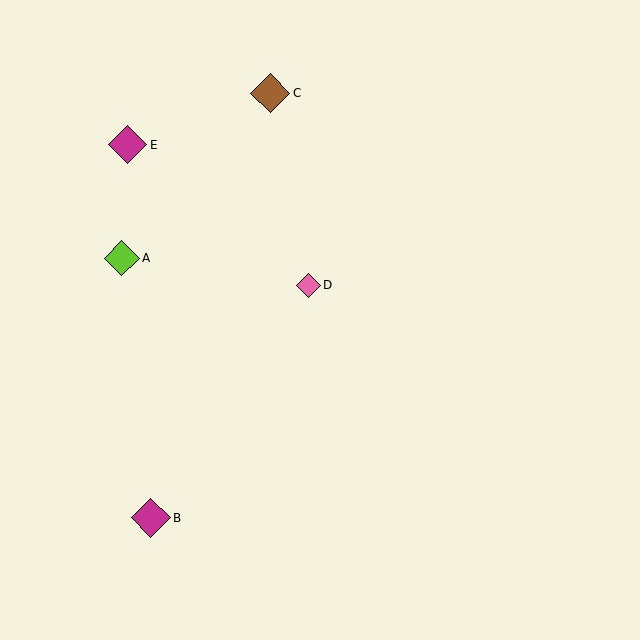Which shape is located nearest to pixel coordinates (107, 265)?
The lime diamond (labeled A) at (122, 258) is nearest to that location.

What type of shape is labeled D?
Shape D is a pink diamond.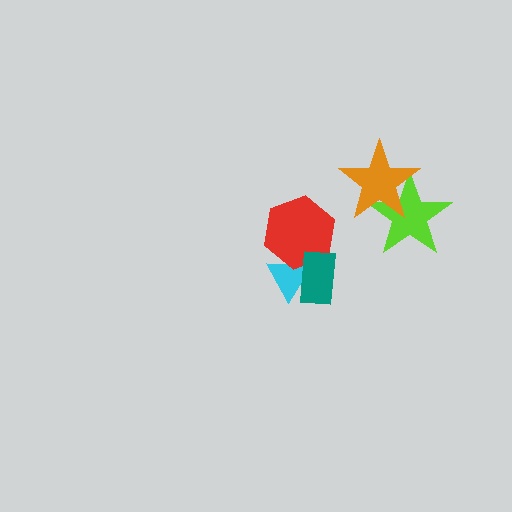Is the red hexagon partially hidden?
Yes, it is partially covered by another shape.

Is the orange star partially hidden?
No, no other shape covers it.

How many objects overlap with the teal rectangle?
2 objects overlap with the teal rectangle.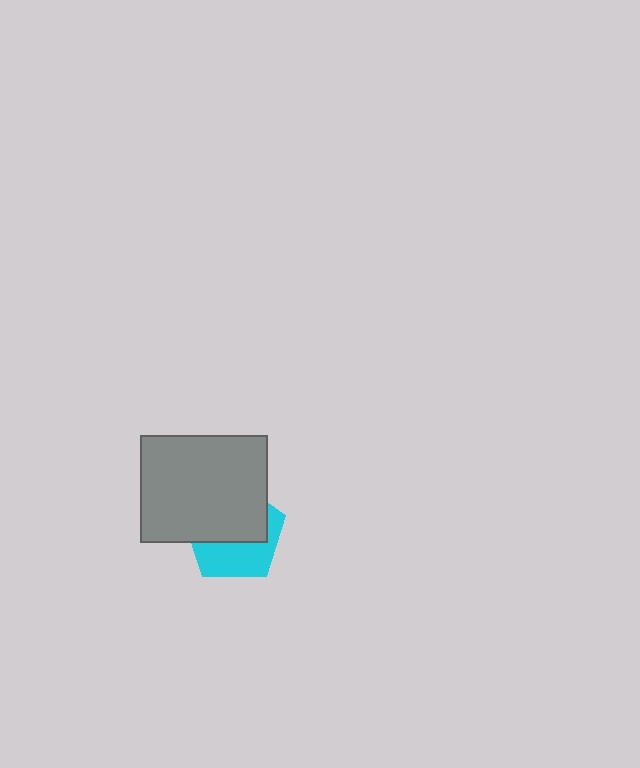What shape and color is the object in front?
The object in front is a gray rectangle.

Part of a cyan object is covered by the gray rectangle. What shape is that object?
It is a pentagon.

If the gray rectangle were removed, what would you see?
You would see the complete cyan pentagon.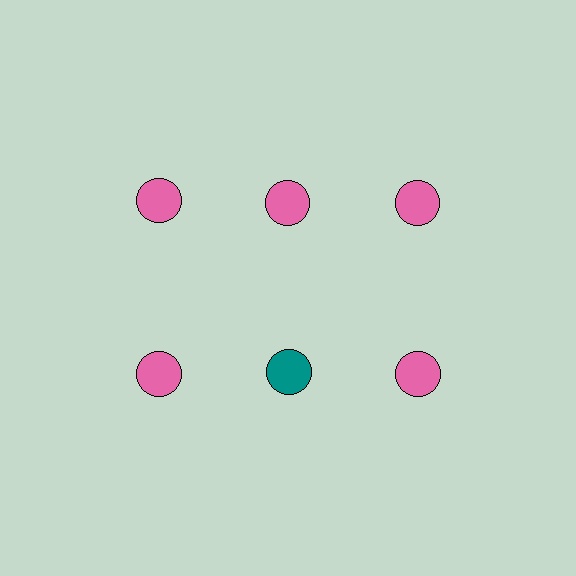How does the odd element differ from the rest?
It has a different color: teal instead of pink.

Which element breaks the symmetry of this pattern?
The teal circle in the second row, second from left column breaks the symmetry. All other shapes are pink circles.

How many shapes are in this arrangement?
There are 6 shapes arranged in a grid pattern.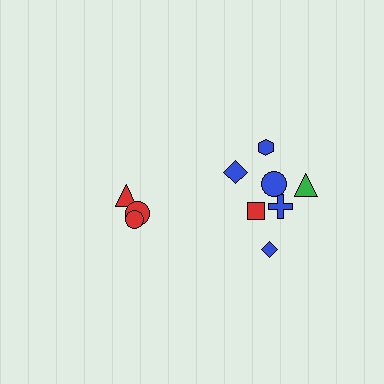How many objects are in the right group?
There are 7 objects.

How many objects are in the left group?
There are 3 objects.